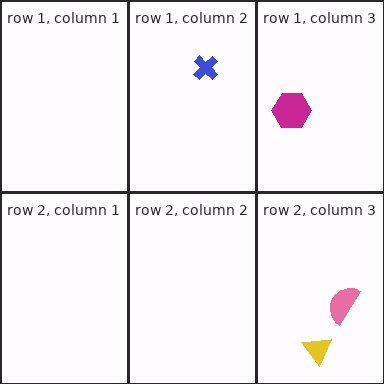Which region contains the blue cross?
The row 1, column 2 region.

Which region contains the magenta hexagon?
The row 1, column 3 region.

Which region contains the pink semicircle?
The row 2, column 3 region.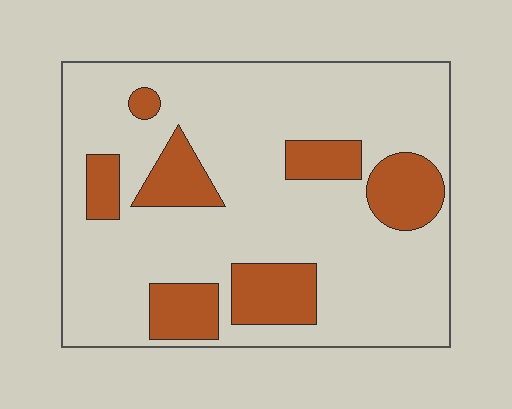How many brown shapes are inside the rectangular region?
7.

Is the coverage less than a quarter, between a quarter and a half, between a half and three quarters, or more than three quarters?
Less than a quarter.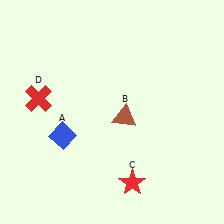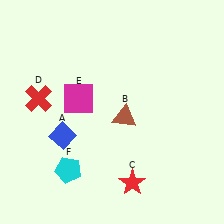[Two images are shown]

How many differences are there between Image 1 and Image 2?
There are 2 differences between the two images.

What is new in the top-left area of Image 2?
A magenta square (E) was added in the top-left area of Image 2.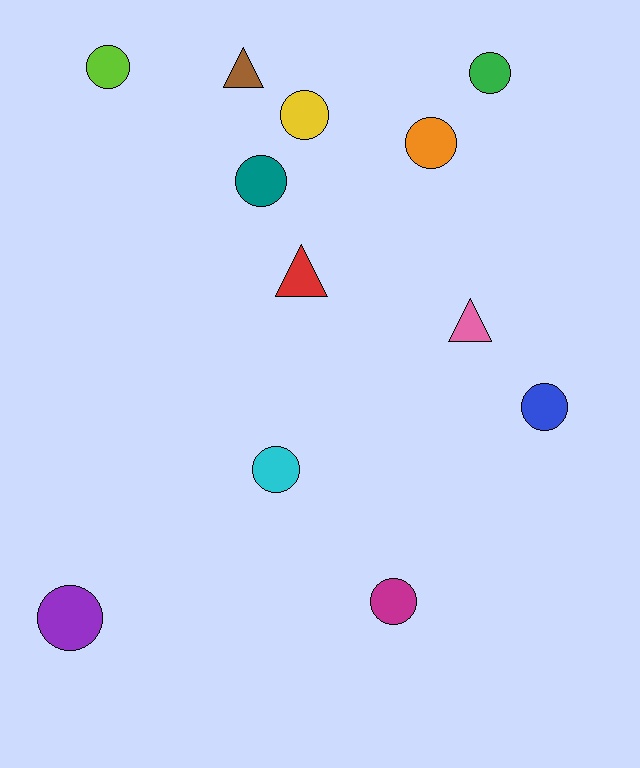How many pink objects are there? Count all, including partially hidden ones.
There is 1 pink object.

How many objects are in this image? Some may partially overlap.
There are 12 objects.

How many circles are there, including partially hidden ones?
There are 9 circles.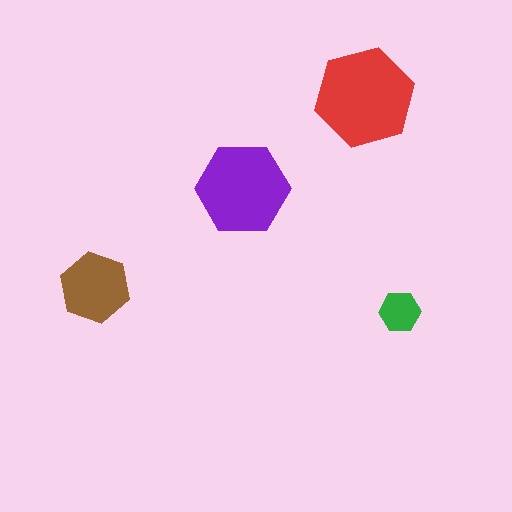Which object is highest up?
The red hexagon is topmost.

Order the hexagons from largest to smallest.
the red one, the purple one, the brown one, the green one.